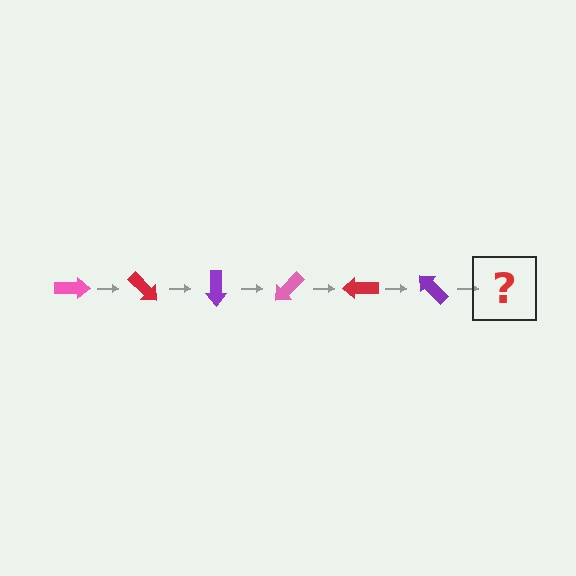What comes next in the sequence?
The next element should be a pink arrow, rotated 270 degrees from the start.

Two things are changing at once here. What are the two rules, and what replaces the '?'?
The two rules are that it rotates 45 degrees each step and the color cycles through pink, red, and purple. The '?' should be a pink arrow, rotated 270 degrees from the start.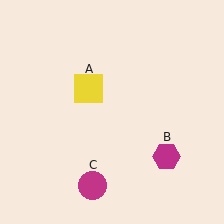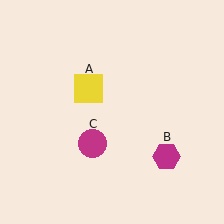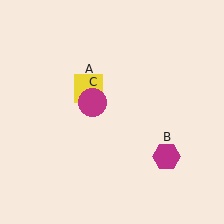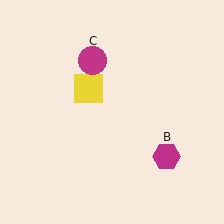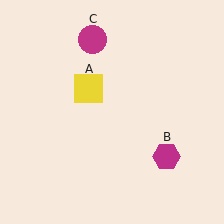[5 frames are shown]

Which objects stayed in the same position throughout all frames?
Yellow square (object A) and magenta hexagon (object B) remained stationary.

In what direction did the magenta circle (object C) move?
The magenta circle (object C) moved up.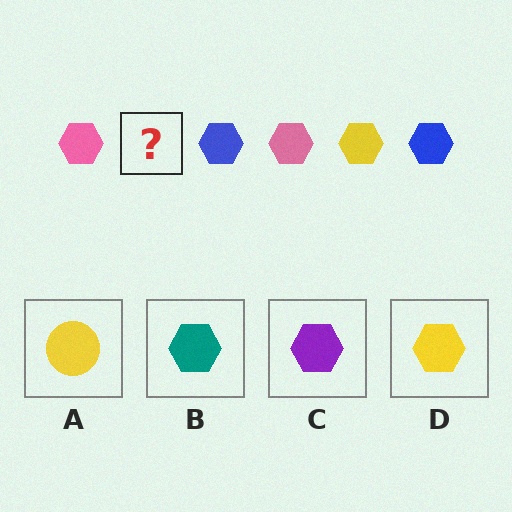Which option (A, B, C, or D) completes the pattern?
D.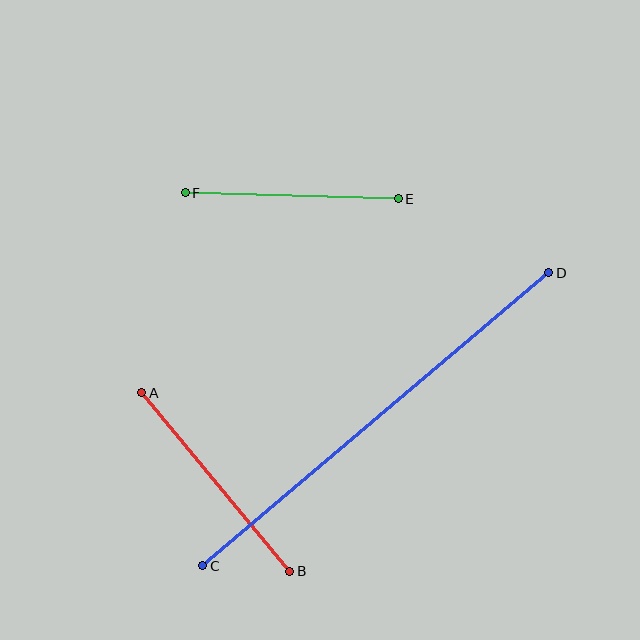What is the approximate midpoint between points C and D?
The midpoint is at approximately (376, 419) pixels.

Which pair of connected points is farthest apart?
Points C and D are farthest apart.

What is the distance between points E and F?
The distance is approximately 213 pixels.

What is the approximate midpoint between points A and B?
The midpoint is at approximately (216, 482) pixels.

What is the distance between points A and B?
The distance is approximately 232 pixels.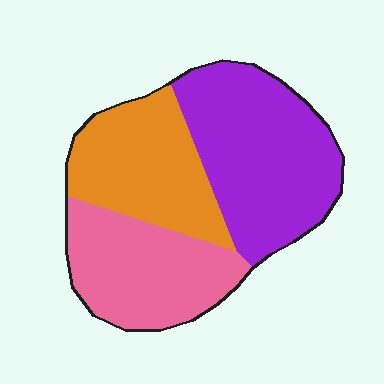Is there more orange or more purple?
Purple.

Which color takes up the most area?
Purple, at roughly 40%.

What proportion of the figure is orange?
Orange covers 29% of the figure.